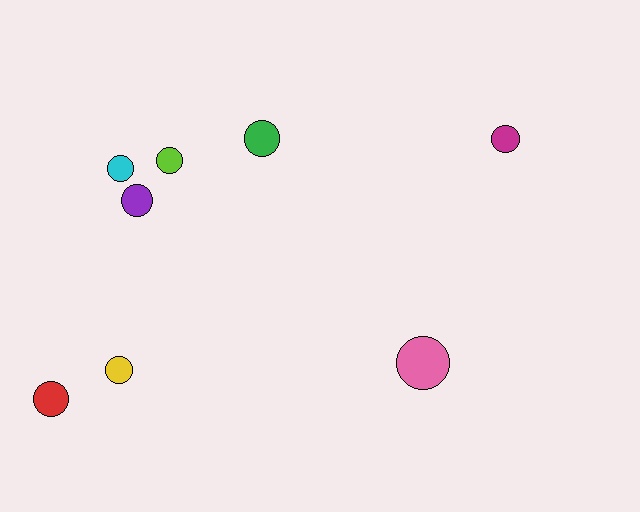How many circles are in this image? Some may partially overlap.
There are 8 circles.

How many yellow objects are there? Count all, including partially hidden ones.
There is 1 yellow object.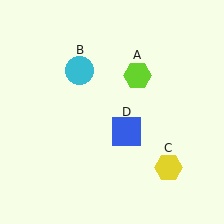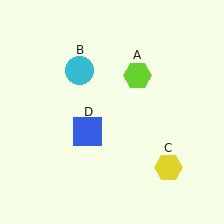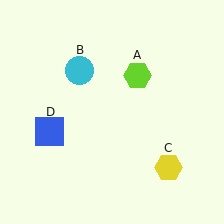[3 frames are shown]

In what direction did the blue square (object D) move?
The blue square (object D) moved left.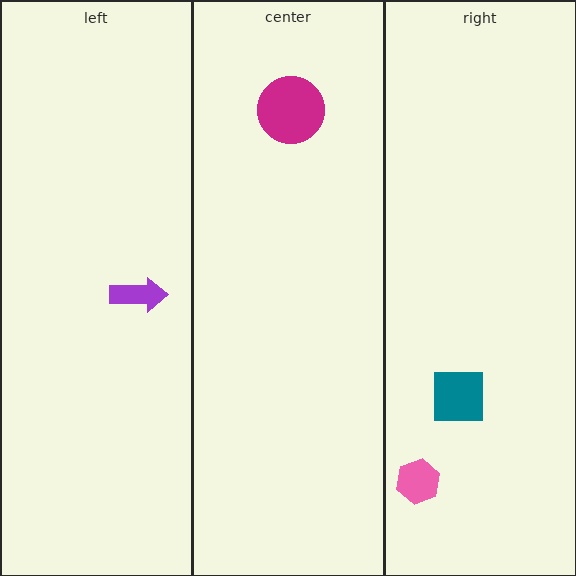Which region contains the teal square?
The right region.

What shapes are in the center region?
The magenta circle.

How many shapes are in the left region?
1.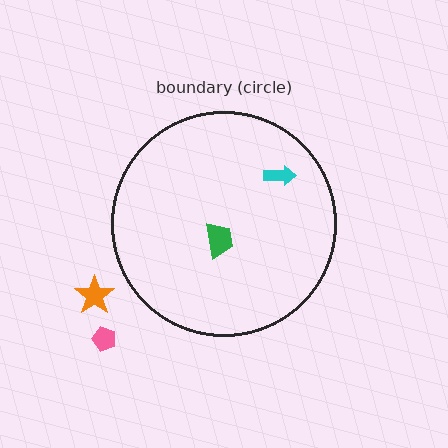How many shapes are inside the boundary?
2 inside, 2 outside.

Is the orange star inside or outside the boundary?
Outside.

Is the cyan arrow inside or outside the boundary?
Inside.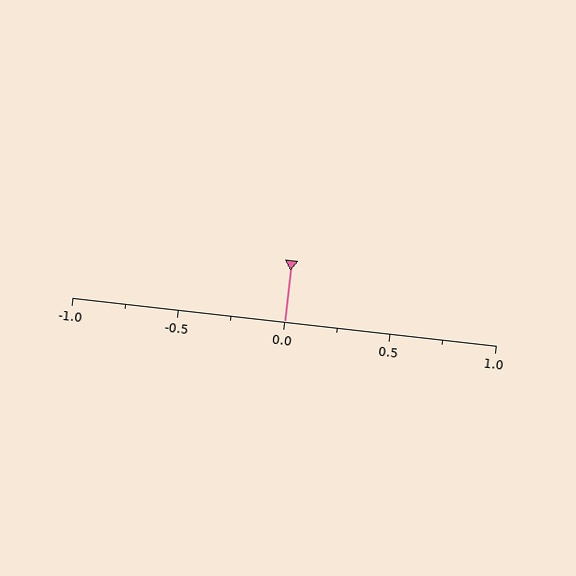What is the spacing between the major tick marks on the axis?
The major ticks are spaced 0.5 apart.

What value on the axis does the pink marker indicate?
The marker indicates approximately 0.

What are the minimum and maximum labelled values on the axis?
The axis runs from -1.0 to 1.0.